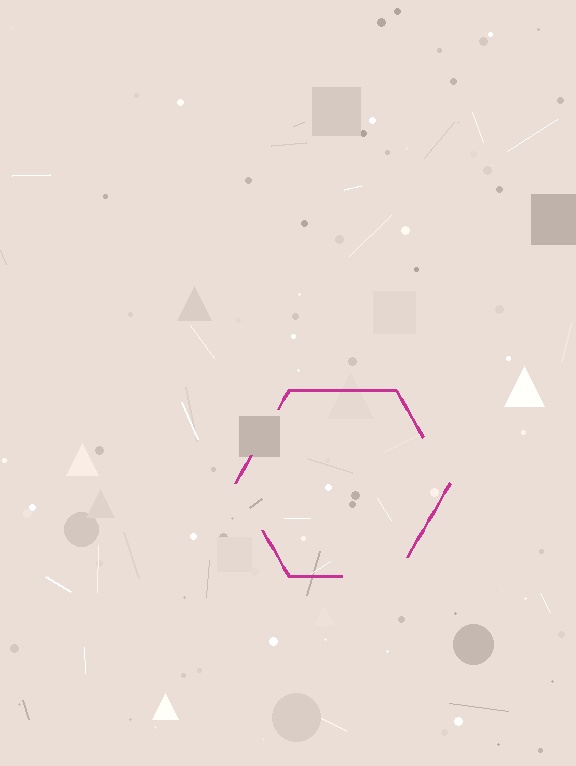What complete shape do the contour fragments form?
The contour fragments form a hexagon.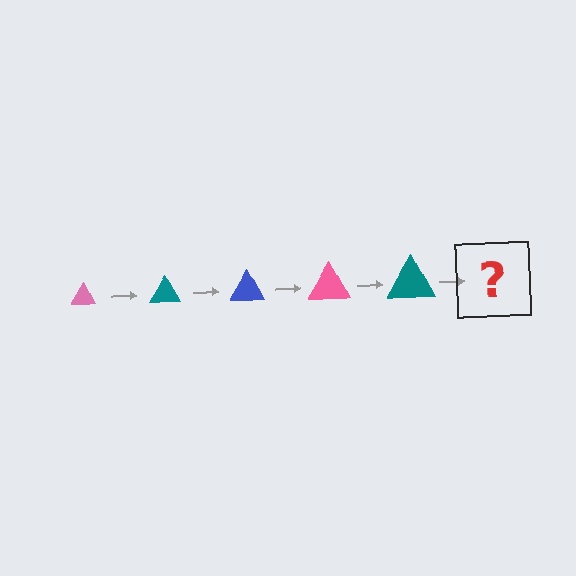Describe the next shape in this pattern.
It should be a blue triangle, larger than the previous one.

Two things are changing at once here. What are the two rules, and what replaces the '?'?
The two rules are that the triangle grows larger each step and the color cycles through pink, teal, and blue. The '?' should be a blue triangle, larger than the previous one.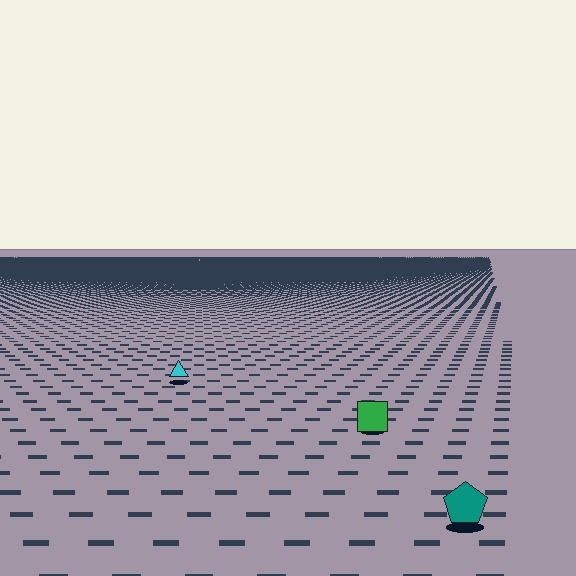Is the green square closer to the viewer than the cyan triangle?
Yes. The green square is closer — you can tell from the texture gradient: the ground texture is coarser near it.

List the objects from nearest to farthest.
From nearest to farthest: the teal pentagon, the green square, the cyan triangle.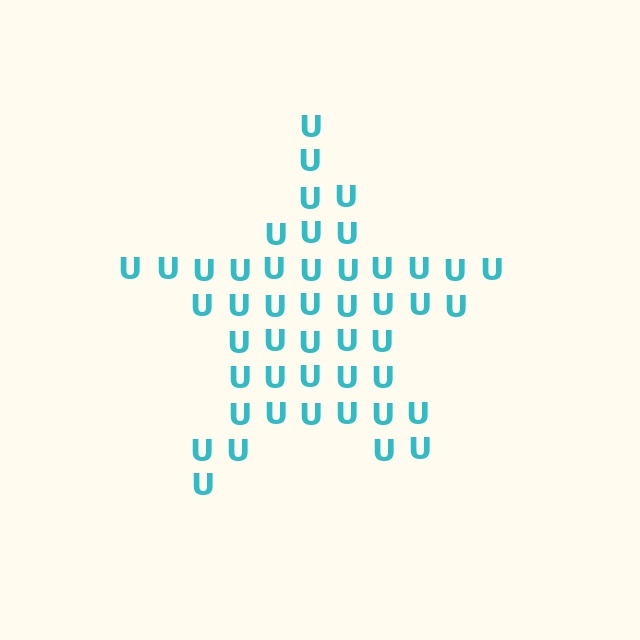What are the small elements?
The small elements are letter U's.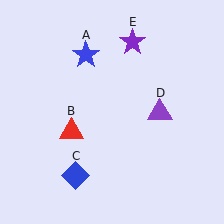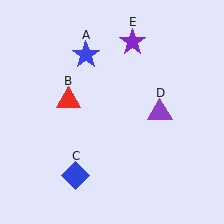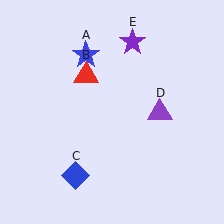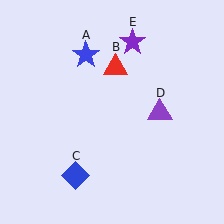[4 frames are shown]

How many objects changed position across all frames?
1 object changed position: red triangle (object B).